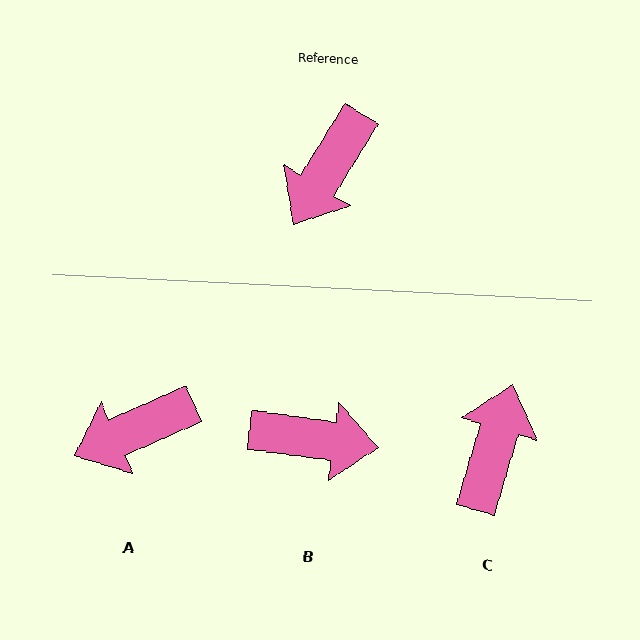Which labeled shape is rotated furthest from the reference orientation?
C, about 165 degrees away.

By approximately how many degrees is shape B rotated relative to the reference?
Approximately 114 degrees counter-clockwise.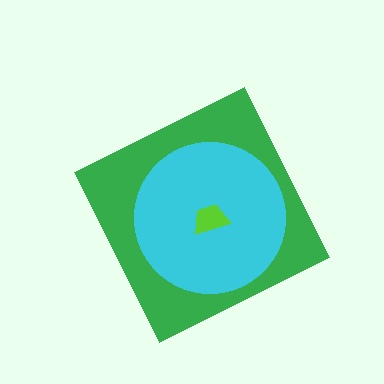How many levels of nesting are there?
3.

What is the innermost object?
The lime trapezoid.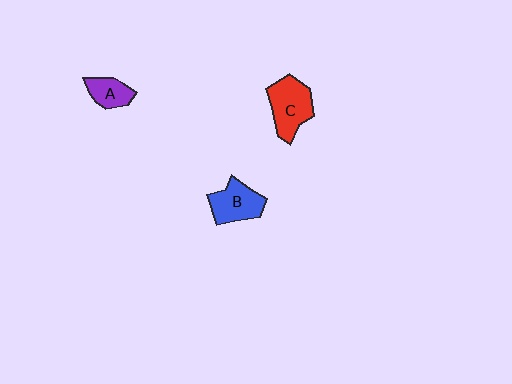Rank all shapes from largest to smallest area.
From largest to smallest: C (red), B (blue), A (purple).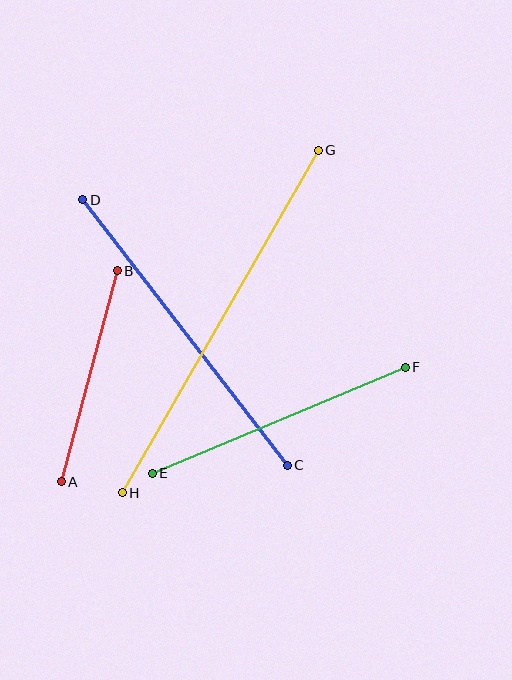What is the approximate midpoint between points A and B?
The midpoint is at approximately (89, 376) pixels.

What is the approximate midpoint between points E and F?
The midpoint is at approximately (279, 420) pixels.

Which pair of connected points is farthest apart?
Points G and H are farthest apart.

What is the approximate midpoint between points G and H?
The midpoint is at approximately (220, 322) pixels.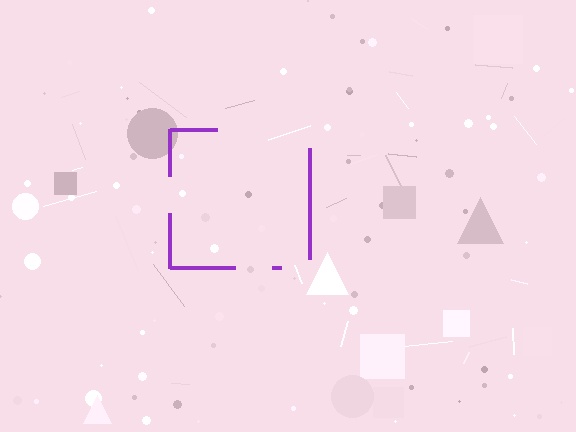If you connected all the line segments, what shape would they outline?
They would outline a square.